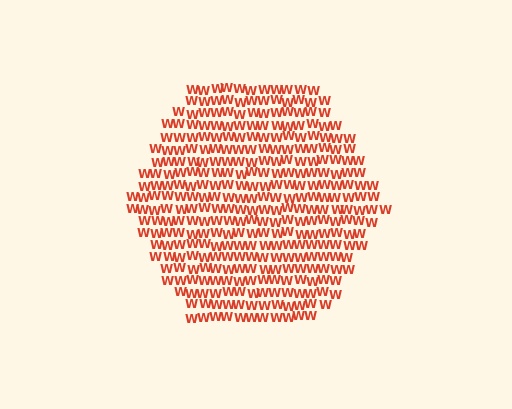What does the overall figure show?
The overall figure shows a hexagon.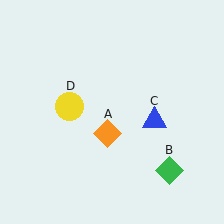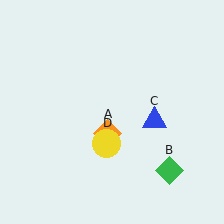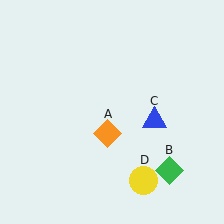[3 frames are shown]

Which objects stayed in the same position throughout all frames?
Orange diamond (object A) and green diamond (object B) and blue triangle (object C) remained stationary.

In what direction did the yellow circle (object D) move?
The yellow circle (object D) moved down and to the right.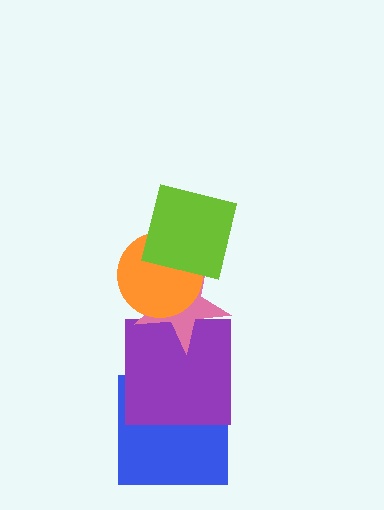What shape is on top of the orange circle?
The lime square is on top of the orange circle.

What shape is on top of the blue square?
The purple square is on top of the blue square.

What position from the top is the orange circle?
The orange circle is 2nd from the top.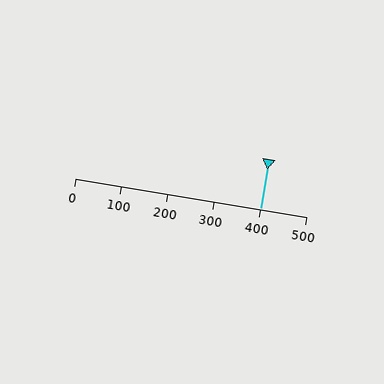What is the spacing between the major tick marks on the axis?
The major ticks are spaced 100 apart.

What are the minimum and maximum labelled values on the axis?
The axis runs from 0 to 500.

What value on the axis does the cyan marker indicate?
The marker indicates approximately 400.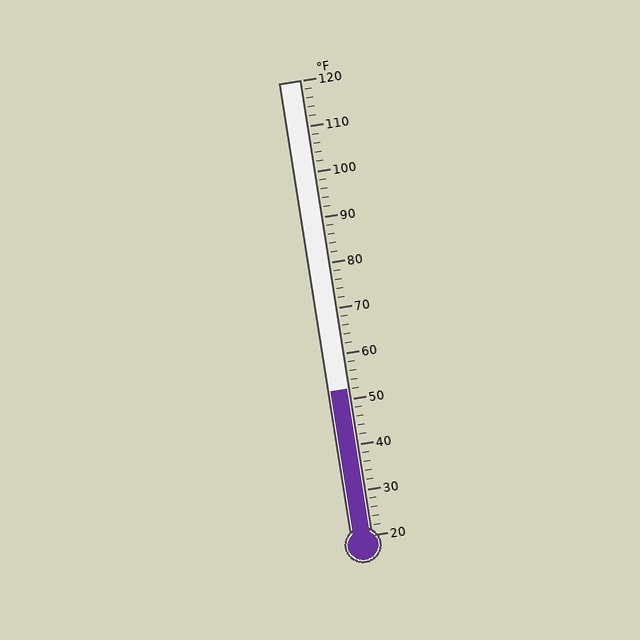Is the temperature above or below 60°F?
The temperature is below 60°F.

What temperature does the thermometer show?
The thermometer shows approximately 52°F.